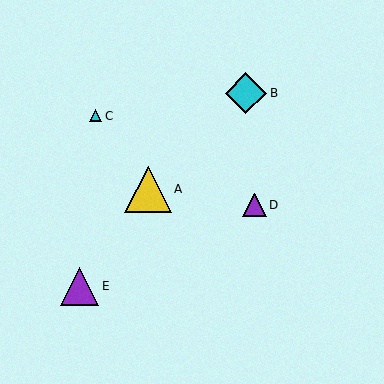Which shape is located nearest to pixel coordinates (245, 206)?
The purple triangle (labeled D) at (254, 205) is nearest to that location.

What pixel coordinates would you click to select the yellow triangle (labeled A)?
Click at (148, 189) to select the yellow triangle A.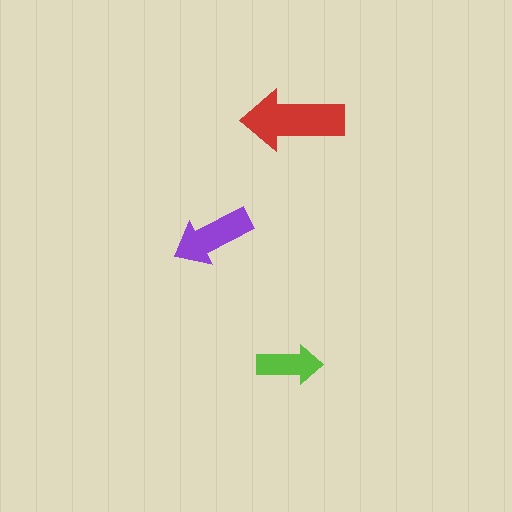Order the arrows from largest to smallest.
the red one, the purple one, the lime one.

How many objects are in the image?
There are 3 objects in the image.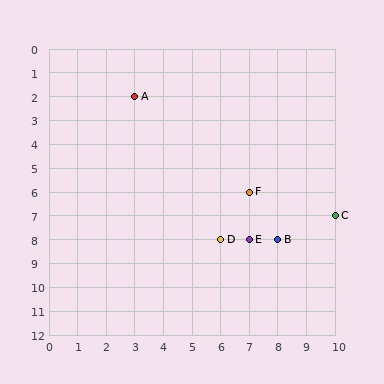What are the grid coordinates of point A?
Point A is at grid coordinates (3, 2).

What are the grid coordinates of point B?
Point B is at grid coordinates (8, 8).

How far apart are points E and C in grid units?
Points E and C are 3 columns and 1 row apart (about 3.2 grid units diagonally).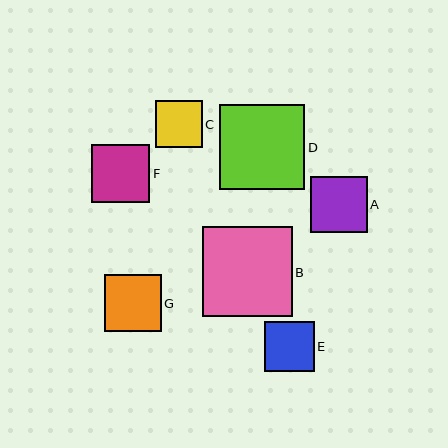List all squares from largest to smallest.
From largest to smallest: B, D, F, G, A, E, C.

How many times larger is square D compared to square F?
Square D is approximately 1.5 times the size of square F.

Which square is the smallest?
Square C is the smallest with a size of approximately 47 pixels.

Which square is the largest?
Square B is the largest with a size of approximately 90 pixels.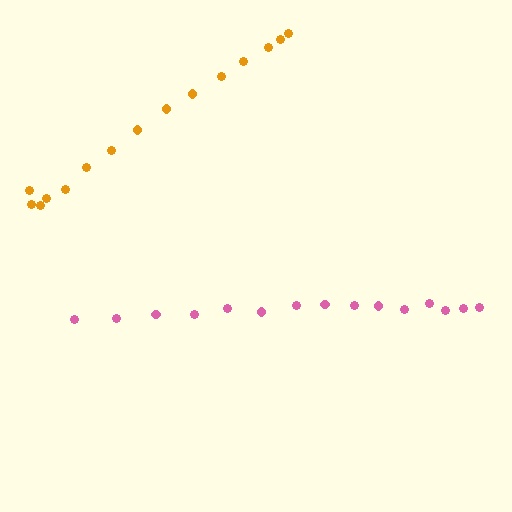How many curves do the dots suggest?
There are 2 distinct paths.